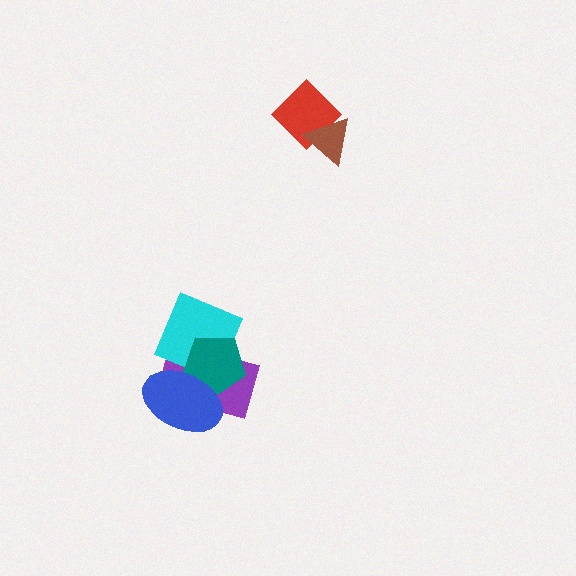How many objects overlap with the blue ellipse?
3 objects overlap with the blue ellipse.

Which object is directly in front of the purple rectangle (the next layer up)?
The cyan diamond is directly in front of the purple rectangle.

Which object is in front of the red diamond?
The brown triangle is in front of the red diamond.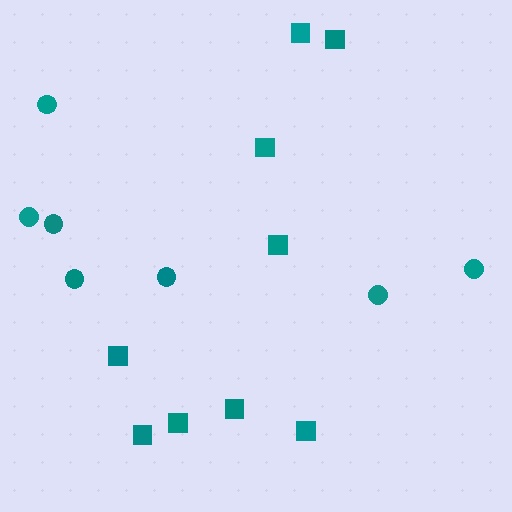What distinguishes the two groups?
There are 2 groups: one group of circles (7) and one group of squares (9).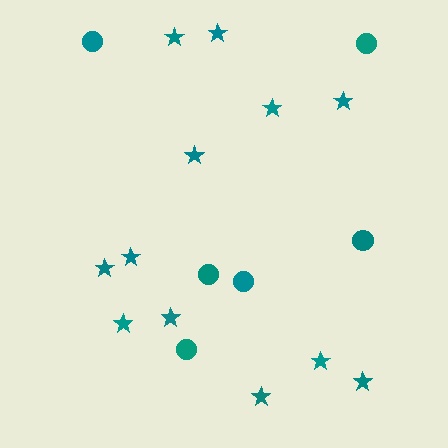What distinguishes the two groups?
There are 2 groups: one group of stars (12) and one group of circles (6).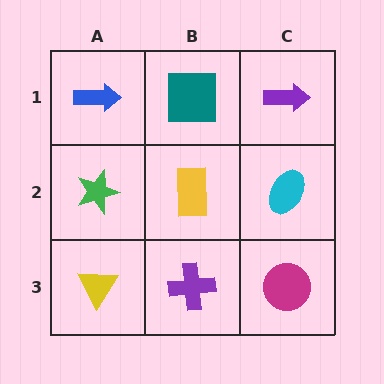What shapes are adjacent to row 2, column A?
A blue arrow (row 1, column A), a yellow triangle (row 3, column A), a yellow rectangle (row 2, column B).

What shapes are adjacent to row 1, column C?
A cyan ellipse (row 2, column C), a teal square (row 1, column B).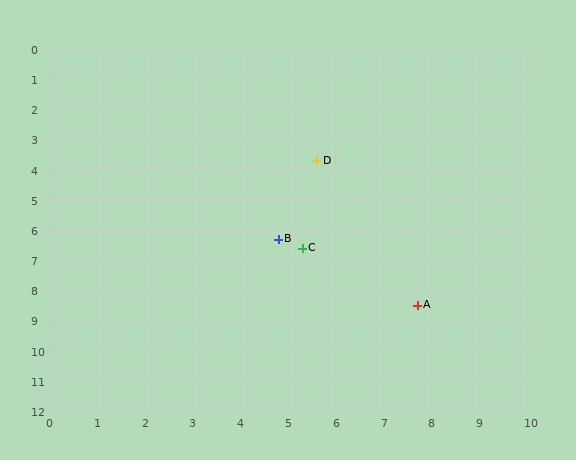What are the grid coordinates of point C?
Point C is at approximately (5.3, 6.6).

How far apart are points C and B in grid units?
Points C and B are about 0.6 grid units apart.